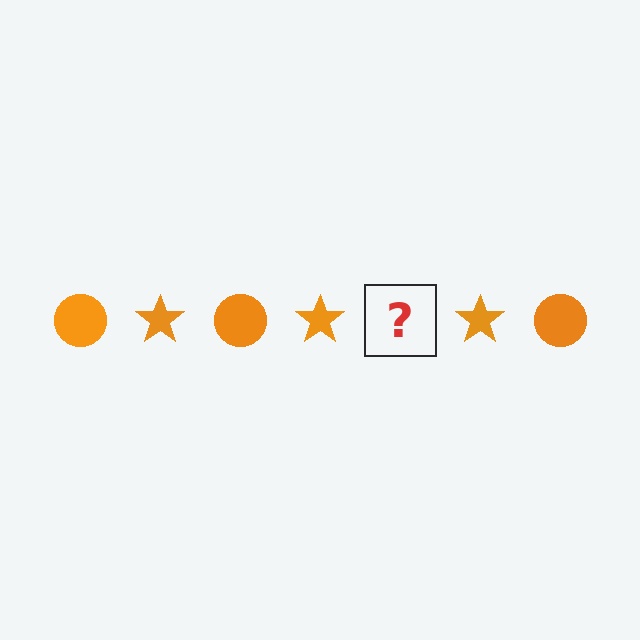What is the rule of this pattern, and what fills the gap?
The rule is that the pattern cycles through circle, star shapes in orange. The gap should be filled with an orange circle.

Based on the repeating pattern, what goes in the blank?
The blank should be an orange circle.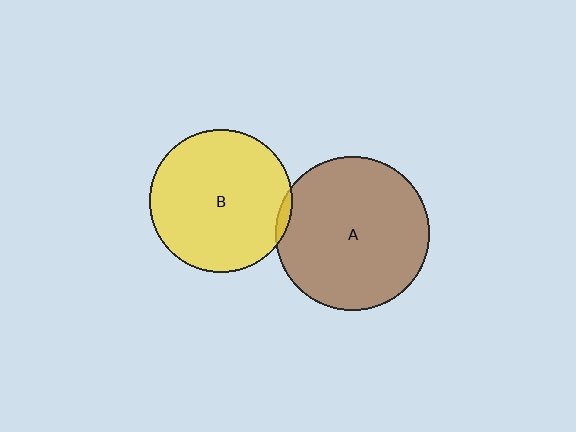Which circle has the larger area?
Circle A (brown).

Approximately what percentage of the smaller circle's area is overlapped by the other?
Approximately 5%.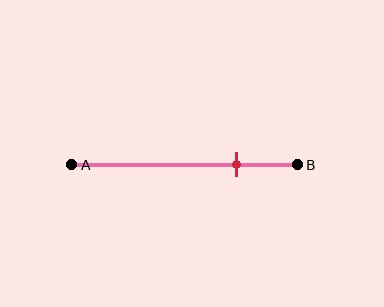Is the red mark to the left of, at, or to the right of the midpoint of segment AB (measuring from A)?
The red mark is to the right of the midpoint of segment AB.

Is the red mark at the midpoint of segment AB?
No, the mark is at about 75% from A, not at the 50% midpoint.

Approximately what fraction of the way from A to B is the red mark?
The red mark is approximately 75% of the way from A to B.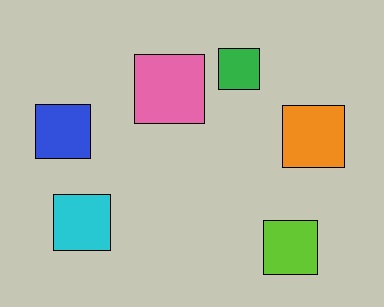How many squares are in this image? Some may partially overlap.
There are 6 squares.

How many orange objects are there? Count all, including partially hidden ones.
There is 1 orange object.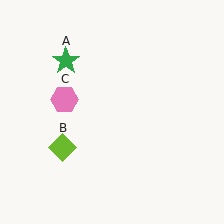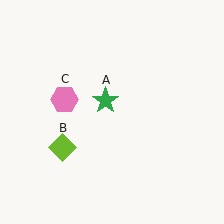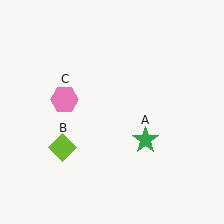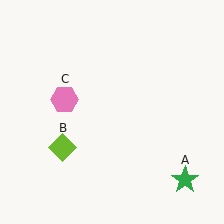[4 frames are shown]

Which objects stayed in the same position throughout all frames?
Lime diamond (object B) and pink hexagon (object C) remained stationary.